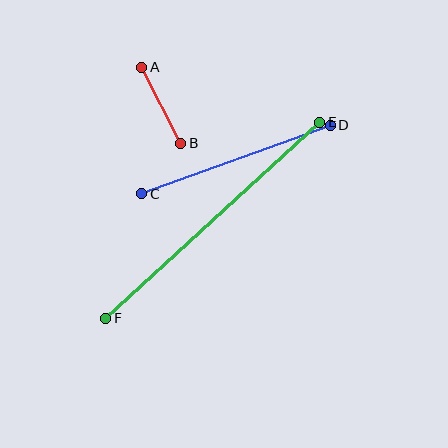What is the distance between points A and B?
The distance is approximately 86 pixels.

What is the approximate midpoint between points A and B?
The midpoint is at approximately (161, 105) pixels.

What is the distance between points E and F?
The distance is approximately 290 pixels.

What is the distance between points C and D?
The distance is approximately 201 pixels.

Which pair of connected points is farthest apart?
Points E and F are farthest apart.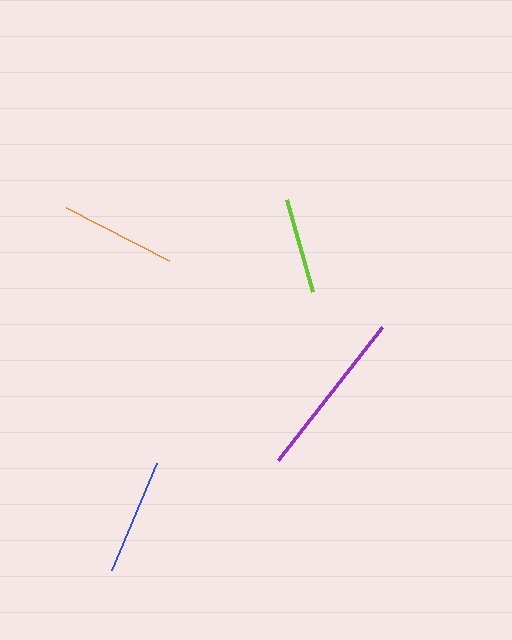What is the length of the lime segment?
The lime segment is approximately 96 pixels long.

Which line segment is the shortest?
The lime line is the shortest at approximately 96 pixels.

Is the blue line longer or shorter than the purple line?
The purple line is longer than the blue line.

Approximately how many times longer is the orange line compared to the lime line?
The orange line is approximately 1.2 times the length of the lime line.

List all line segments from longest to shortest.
From longest to shortest: purple, blue, orange, lime.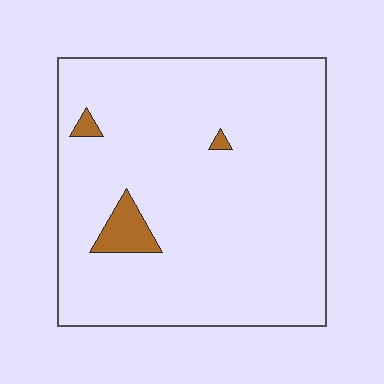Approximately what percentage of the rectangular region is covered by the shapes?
Approximately 5%.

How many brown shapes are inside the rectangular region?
3.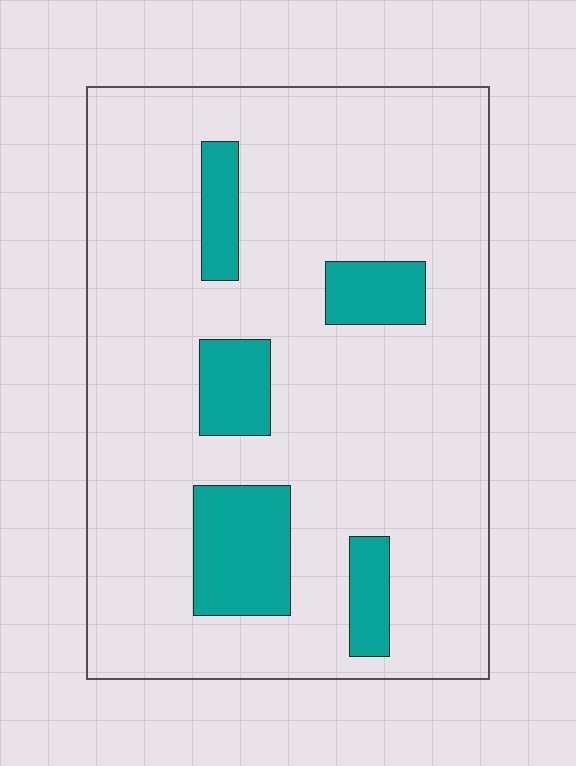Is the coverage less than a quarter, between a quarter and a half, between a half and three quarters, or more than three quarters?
Less than a quarter.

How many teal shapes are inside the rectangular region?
5.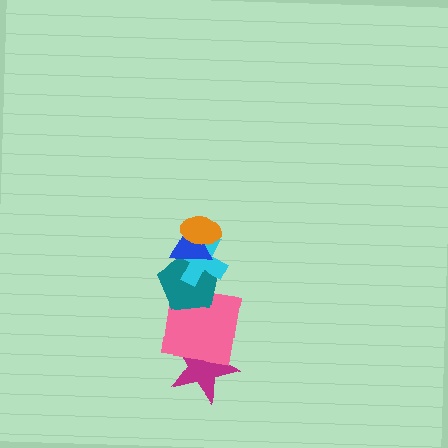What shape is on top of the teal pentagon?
The cyan cross is on top of the teal pentagon.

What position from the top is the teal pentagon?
The teal pentagon is 4th from the top.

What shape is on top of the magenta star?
The pink square is on top of the magenta star.